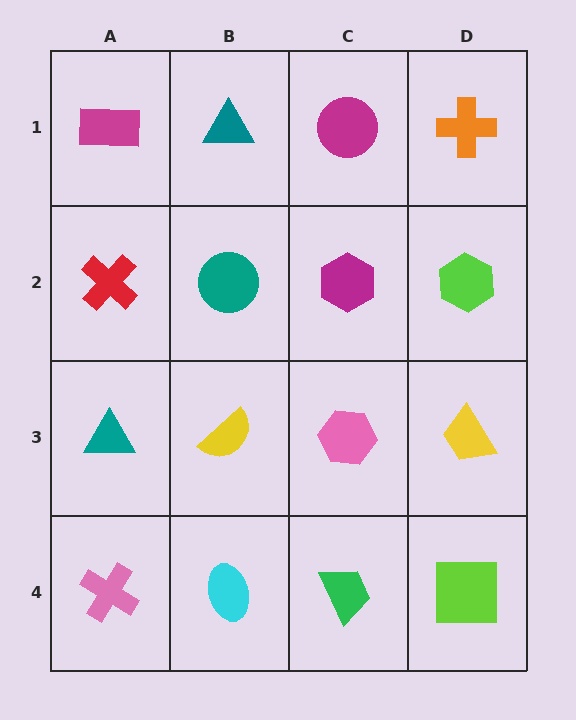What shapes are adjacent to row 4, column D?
A yellow trapezoid (row 3, column D), a green trapezoid (row 4, column C).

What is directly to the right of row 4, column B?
A green trapezoid.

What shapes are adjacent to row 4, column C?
A pink hexagon (row 3, column C), a cyan ellipse (row 4, column B), a lime square (row 4, column D).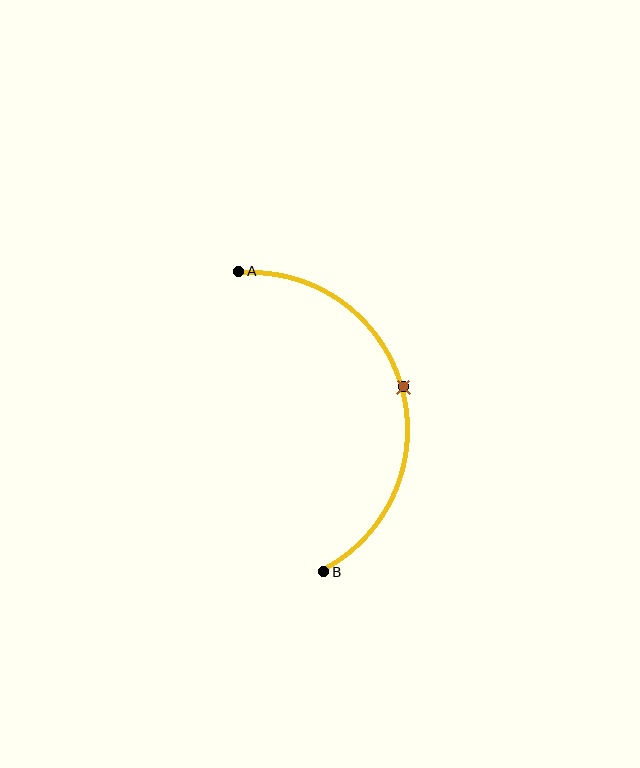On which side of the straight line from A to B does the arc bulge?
The arc bulges to the right of the straight line connecting A and B.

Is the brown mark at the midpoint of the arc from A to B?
Yes. The brown mark lies on the arc at equal arc-length from both A and B — it is the arc midpoint.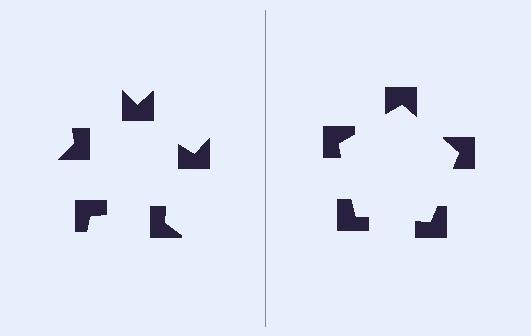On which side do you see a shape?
An illusory pentagon appears on the right side. On the left side the wedge cuts are rotated, so no coherent shape forms.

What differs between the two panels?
The notched squares are positioned identically on both sides; only the wedge orientations differ. On the right they align to a pentagon; on the left they are misaligned.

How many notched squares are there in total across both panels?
10 — 5 on each side.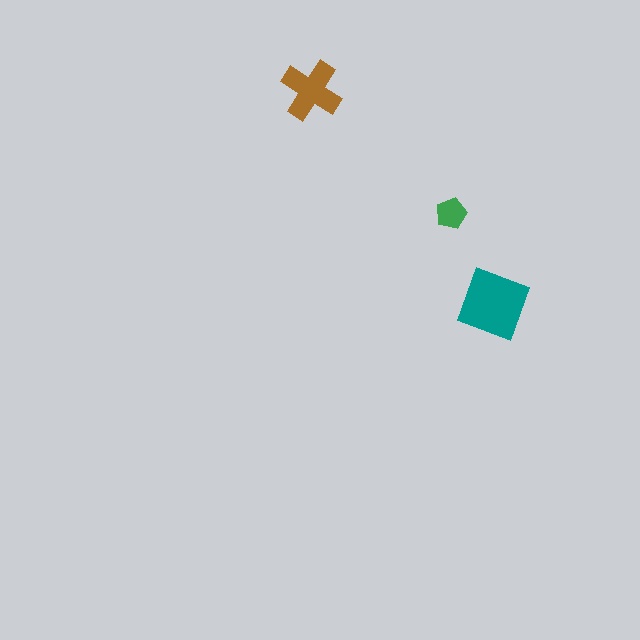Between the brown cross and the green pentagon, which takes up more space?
The brown cross.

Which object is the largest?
The teal square.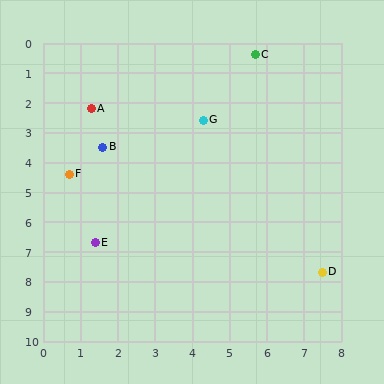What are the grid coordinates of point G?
Point G is at approximately (4.3, 2.6).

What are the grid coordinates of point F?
Point F is at approximately (0.7, 4.4).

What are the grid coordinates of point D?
Point D is at approximately (7.5, 7.7).